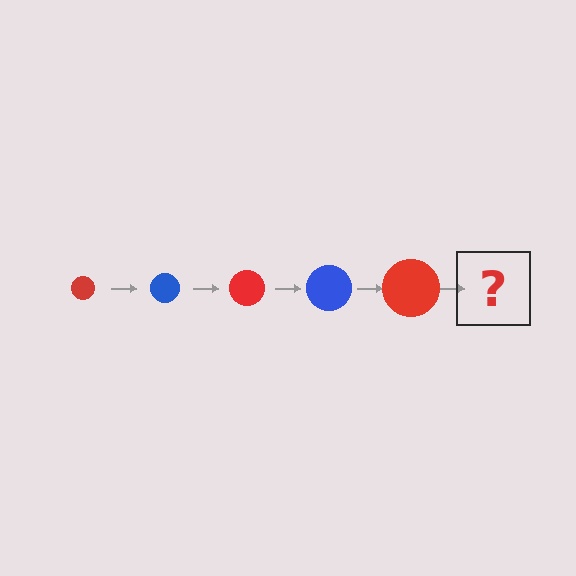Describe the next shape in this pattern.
It should be a blue circle, larger than the previous one.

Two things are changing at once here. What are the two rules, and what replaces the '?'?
The two rules are that the circle grows larger each step and the color cycles through red and blue. The '?' should be a blue circle, larger than the previous one.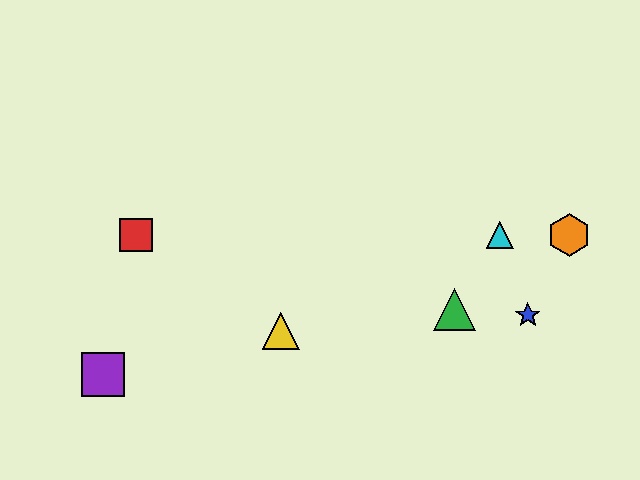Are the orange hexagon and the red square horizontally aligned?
Yes, both are at y≈235.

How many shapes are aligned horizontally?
3 shapes (the red square, the orange hexagon, the cyan triangle) are aligned horizontally.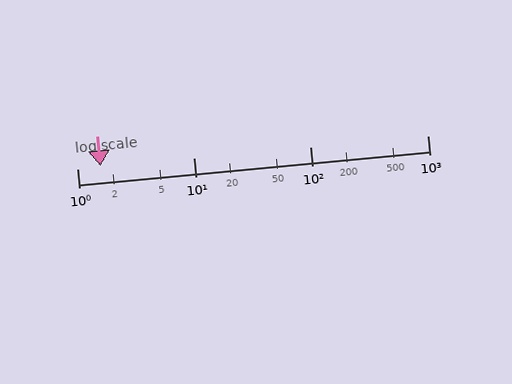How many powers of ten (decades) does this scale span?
The scale spans 3 decades, from 1 to 1000.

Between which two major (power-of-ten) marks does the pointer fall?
The pointer is between 1 and 10.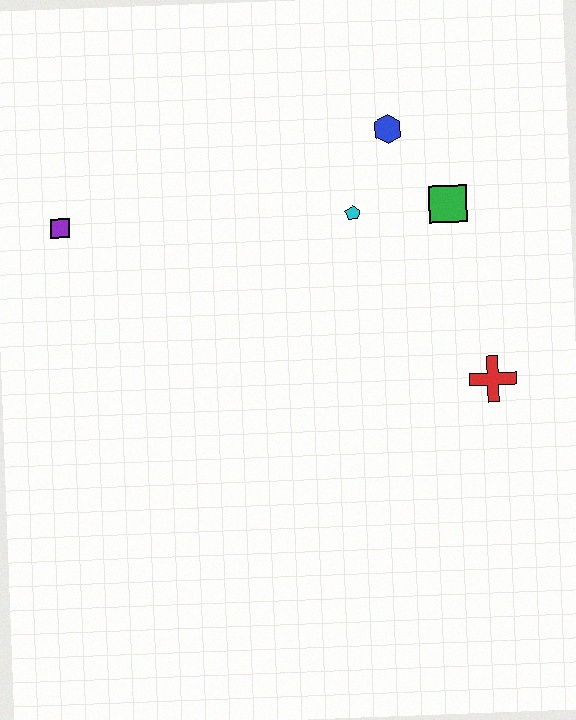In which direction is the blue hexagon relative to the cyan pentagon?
The blue hexagon is above the cyan pentagon.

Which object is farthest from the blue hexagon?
The purple square is farthest from the blue hexagon.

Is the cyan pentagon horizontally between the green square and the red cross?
No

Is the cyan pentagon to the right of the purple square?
Yes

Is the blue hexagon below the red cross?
No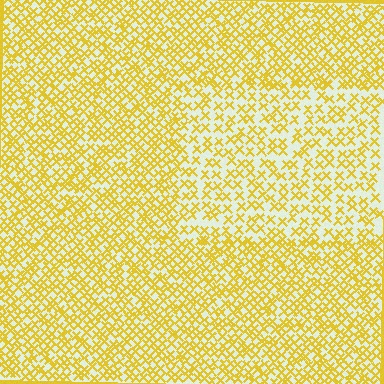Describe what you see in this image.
The image contains small yellow elements arranged at two different densities. A rectangle-shaped region is visible where the elements are less densely packed than the surrounding area.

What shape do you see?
I see a rectangle.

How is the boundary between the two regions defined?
The boundary is defined by a change in element density (approximately 1.7x ratio). All elements are the same color, size, and shape.